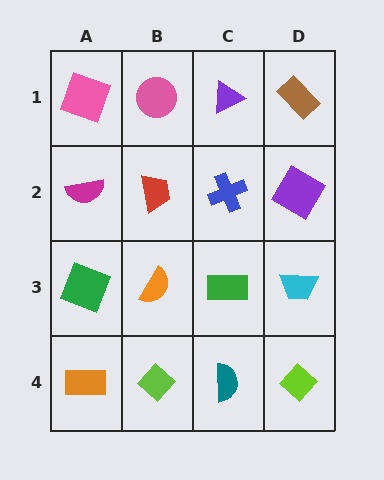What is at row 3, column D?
A cyan trapezoid.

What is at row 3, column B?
An orange semicircle.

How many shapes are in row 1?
4 shapes.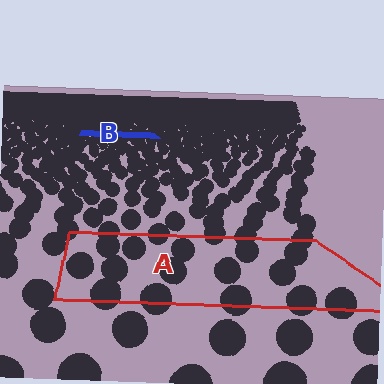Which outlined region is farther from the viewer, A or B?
Region B is farther from the viewer — the texture elements inside it appear smaller and more densely packed.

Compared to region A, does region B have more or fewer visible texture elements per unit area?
Region B has more texture elements per unit area — they are packed more densely because it is farther away.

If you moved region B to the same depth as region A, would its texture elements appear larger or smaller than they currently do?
They would appear larger. At a closer depth, the same texture elements are projected at a bigger on-screen size.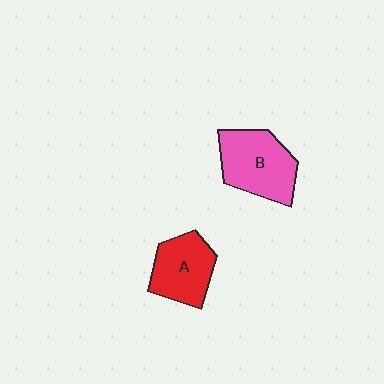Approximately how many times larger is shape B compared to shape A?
Approximately 1.2 times.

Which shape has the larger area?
Shape B (pink).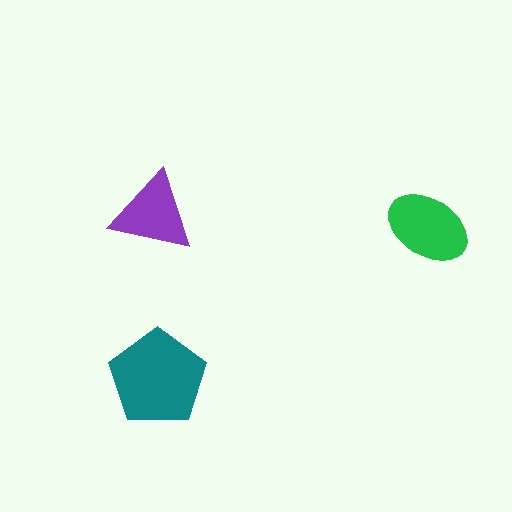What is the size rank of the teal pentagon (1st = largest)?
1st.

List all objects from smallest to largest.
The purple triangle, the green ellipse, the teal pentagon.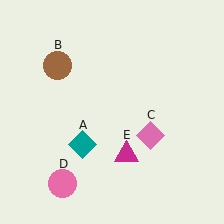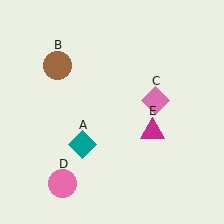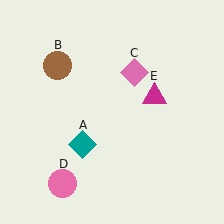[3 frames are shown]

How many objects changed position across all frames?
2 objects changed position: pink diamond (object C), magenta triangle (object E).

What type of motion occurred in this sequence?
The pink diamond (object C), magenta triangle (object E) rotated counterclockwise around the center of the scene.